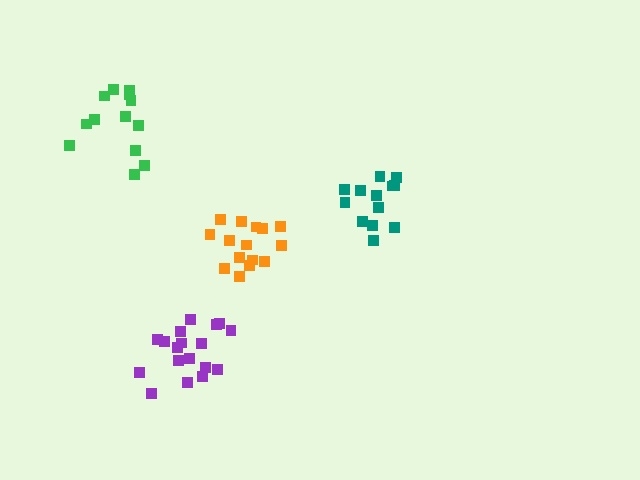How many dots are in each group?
Group 1: 13 dots, Group 2: 18 dots, Group 3: 15 dots, Group 4: 13 dots (59 total).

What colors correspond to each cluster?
The clusters are colored: teal, purple, orange, green.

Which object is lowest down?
The purple cluster is bottommost.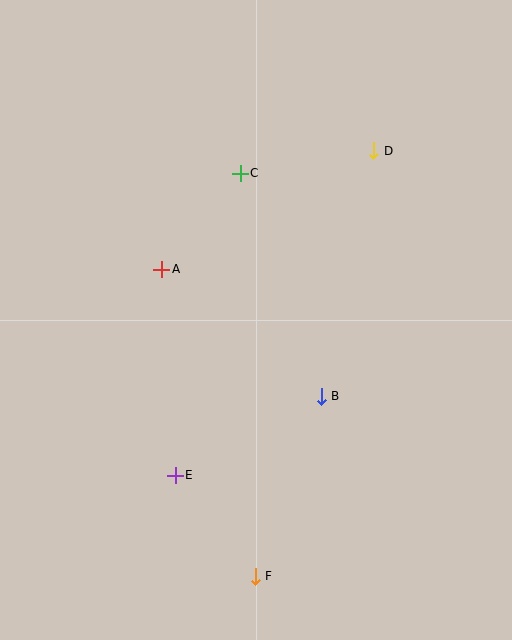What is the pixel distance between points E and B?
The distance between E and B is 166 pixels.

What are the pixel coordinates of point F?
Point F is at (255, 576).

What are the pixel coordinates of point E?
Point E is at (175, 475).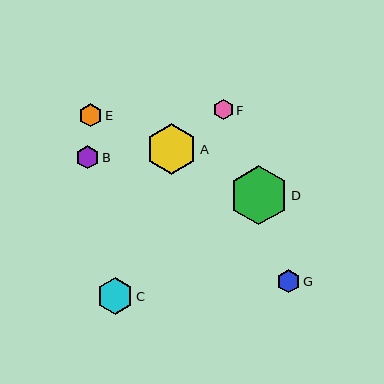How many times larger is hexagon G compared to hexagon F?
Hexagon G is approximately 1.2 times the size of hexagon F.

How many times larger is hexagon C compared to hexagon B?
Hexagon C is approximately 1.6 times the size of hexagon B.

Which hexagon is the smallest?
Hexagon F is the smallest with a size of approximately 20 pixels.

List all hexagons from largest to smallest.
From largest to smallest: D, A, C, G, E, B, F.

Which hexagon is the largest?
Hexagon D is the largest with a size of approximately 59 pixels.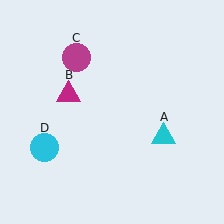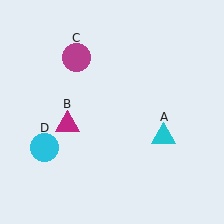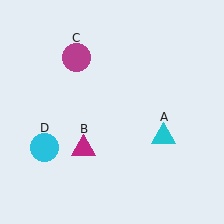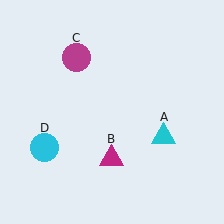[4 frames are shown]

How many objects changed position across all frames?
1 object changed position: magenta triangle (object B).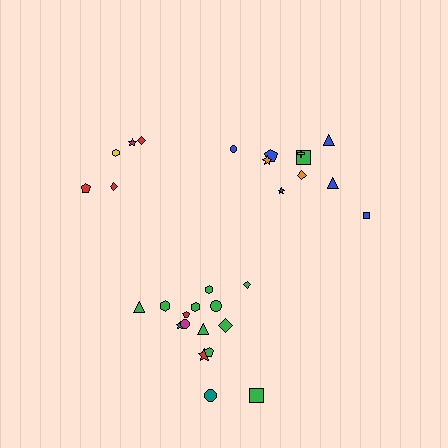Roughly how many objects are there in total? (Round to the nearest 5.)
Roughly 30 objects in total.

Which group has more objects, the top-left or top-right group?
The top-right group.